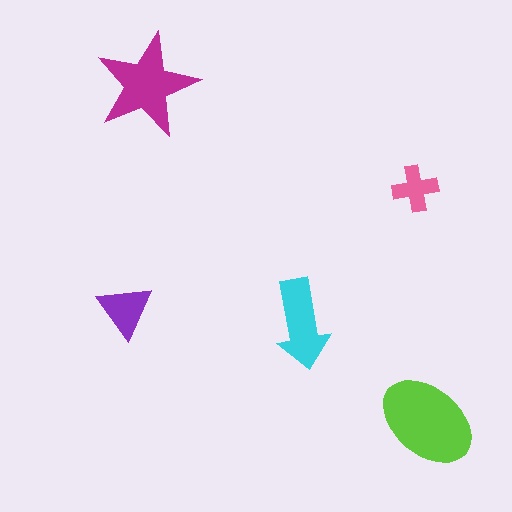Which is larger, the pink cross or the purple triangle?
The purple triangle.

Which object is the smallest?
The pink cross.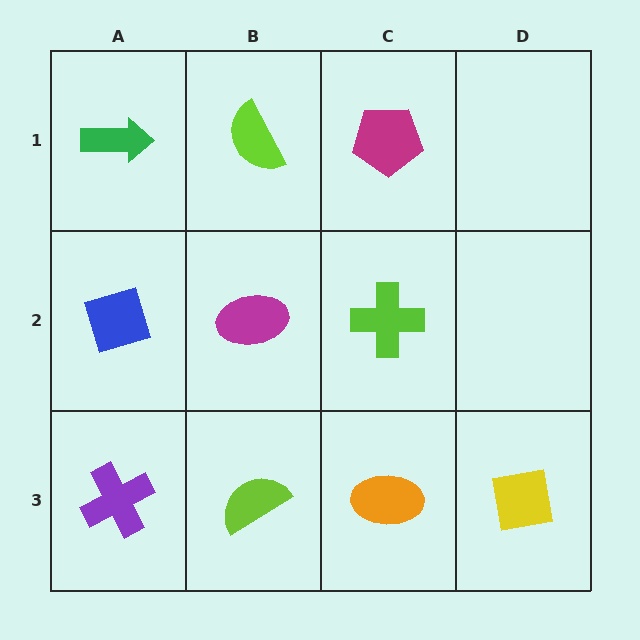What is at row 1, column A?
A green arrow.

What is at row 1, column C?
A magenta pentagon.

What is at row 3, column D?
A yellow square.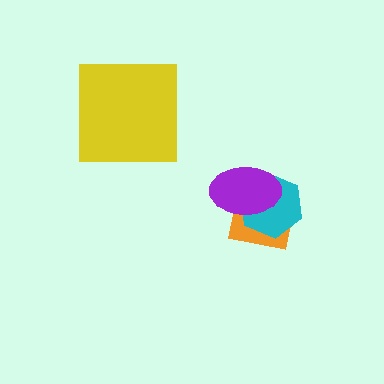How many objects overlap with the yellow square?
0 objects overlap with the yellow square.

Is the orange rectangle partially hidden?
Yes, it is partially covered by another shape.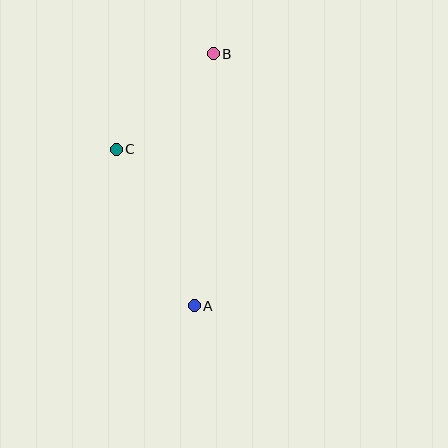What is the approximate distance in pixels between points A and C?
The distance between A and C is approximately 175 pixels.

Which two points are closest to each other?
Points B and C are closest to each other.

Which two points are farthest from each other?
Points A and B are farthest from each other.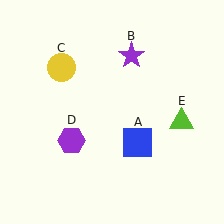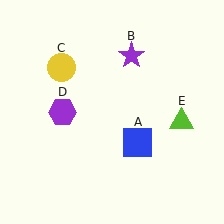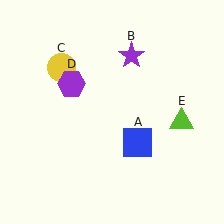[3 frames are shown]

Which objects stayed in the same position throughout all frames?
Blue square (object A) and purple star (object B) and yellow circle (object C) and lime triangle (object E) remained stationary.